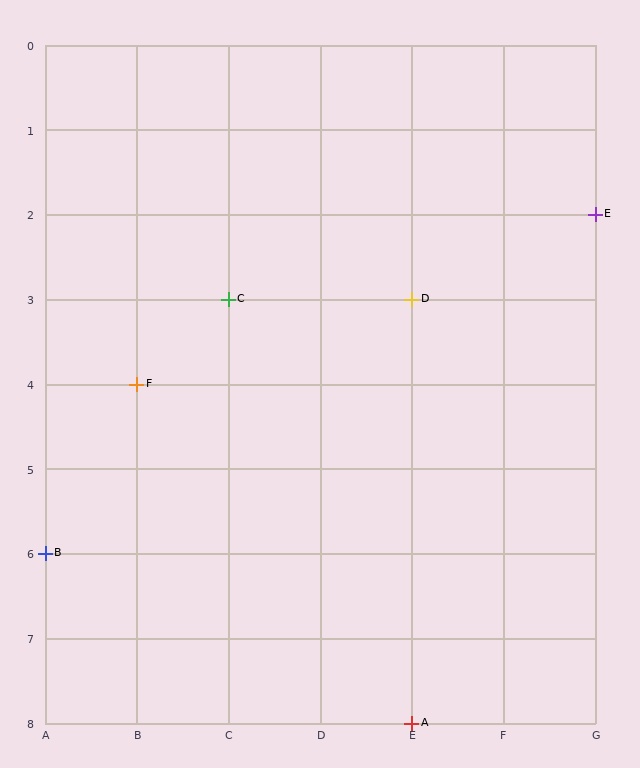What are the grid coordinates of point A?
Point A is at grid coordinates (E, 8).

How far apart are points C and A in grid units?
Points C and A are 2 columns and 5 rows apart (about 5.4 grid units diagonally).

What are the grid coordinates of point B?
Point B is at grid coordinates (A, 6).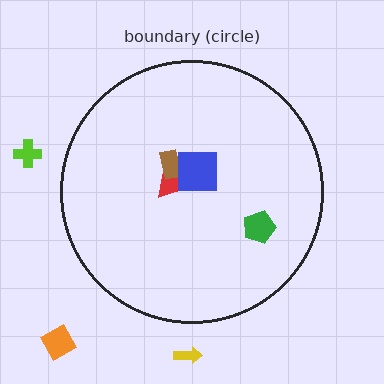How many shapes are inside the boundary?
4 inside, 3 outside.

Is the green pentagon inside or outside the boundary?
Inside.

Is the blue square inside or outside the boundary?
Inside.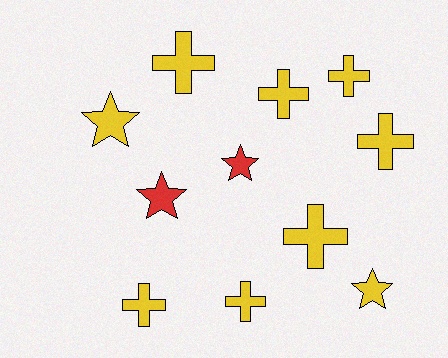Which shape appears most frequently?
Cross, with 7 objects.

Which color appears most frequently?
Yellow, with 9 objects.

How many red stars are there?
There are 2 red stars.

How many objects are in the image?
There are 11 objects.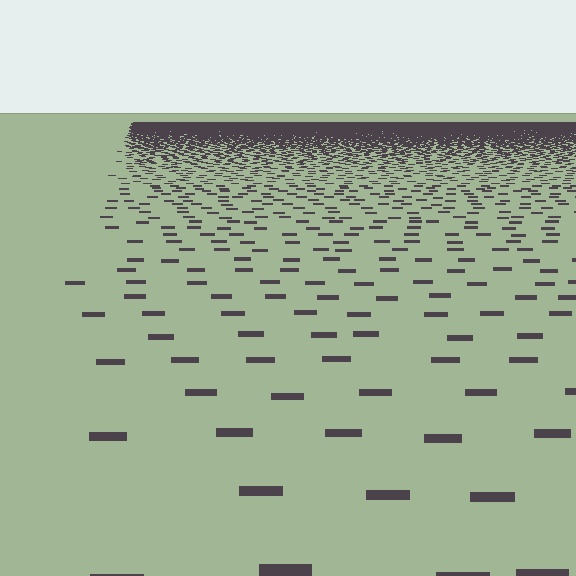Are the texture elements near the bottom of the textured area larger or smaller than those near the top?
Larger. Near the bottom, elements are closer to the viewer and appear at a bigger on-screen size.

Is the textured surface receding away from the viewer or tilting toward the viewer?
The surface is receding away from the viewer. Texture elements get smaller and denser toward the top.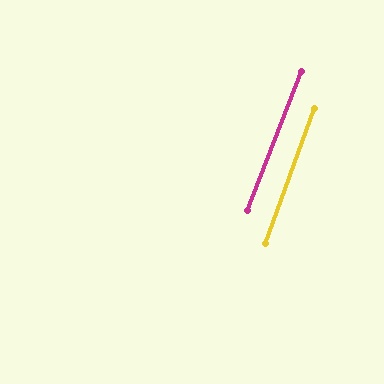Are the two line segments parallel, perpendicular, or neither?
Parallel — their directions differ by only 0.9°.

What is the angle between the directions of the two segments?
Approximately 1 degree.